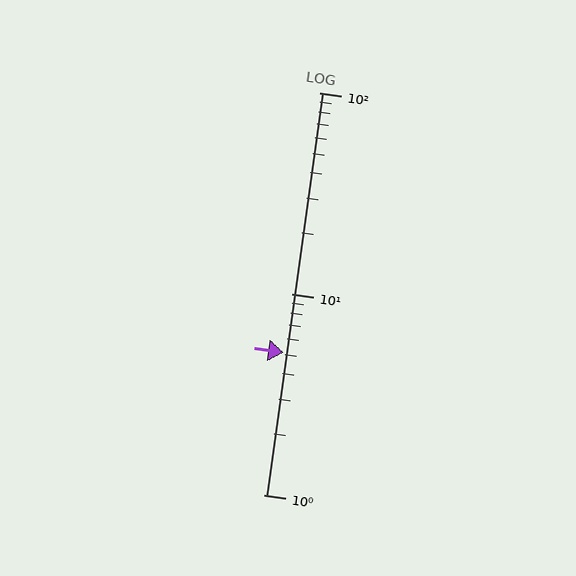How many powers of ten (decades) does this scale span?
The scale spans 2 decades, from 1 to 100.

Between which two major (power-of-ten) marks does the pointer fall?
The pointer is between 1 and 10.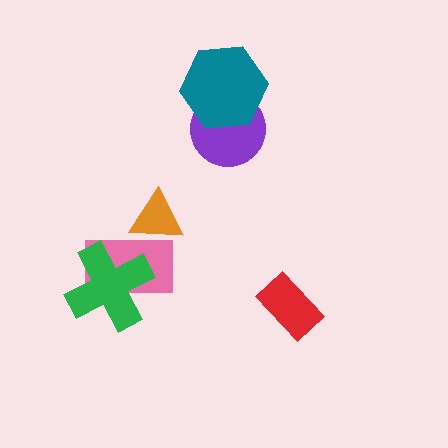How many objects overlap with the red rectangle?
0 objects overlap with the red rectangle.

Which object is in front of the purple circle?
The teal hexagon is in front of the purple circle.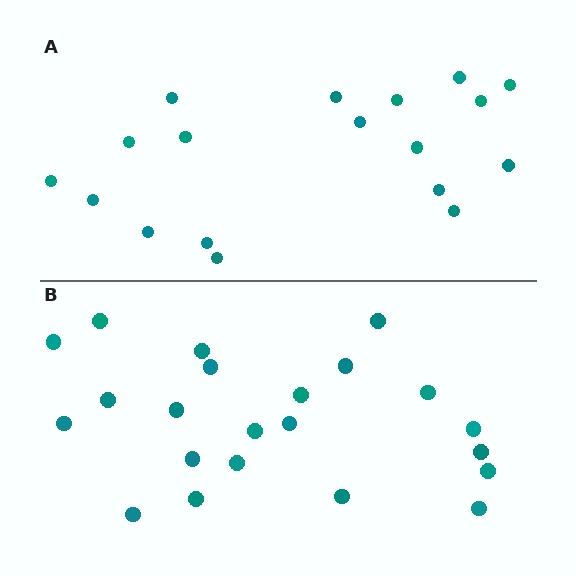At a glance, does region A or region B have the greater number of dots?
Region B (the bottom region) has more dots.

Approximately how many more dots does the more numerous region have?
Region B has about 4 more dots than region A.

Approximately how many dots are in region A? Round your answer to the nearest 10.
About 20 dots. (The exact count is 18, which rounds to 20.)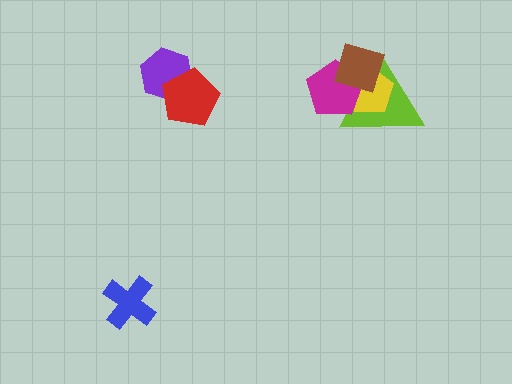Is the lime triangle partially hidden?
Yes, it is partially covered by another shape.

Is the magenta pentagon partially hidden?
Yes, it is partially covered by another shape.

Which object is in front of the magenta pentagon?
The brown diamond is in front of the magenta pentagon.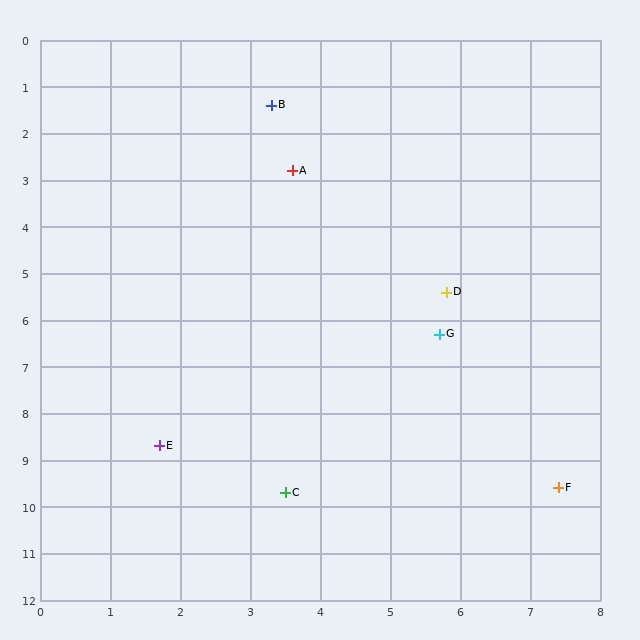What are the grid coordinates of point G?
Point G is at approximately (5.7, 6.3).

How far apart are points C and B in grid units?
Points C and B are about 8.3 grid units apart.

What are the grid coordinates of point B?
Point B is at approximately (3.3, 1.4).